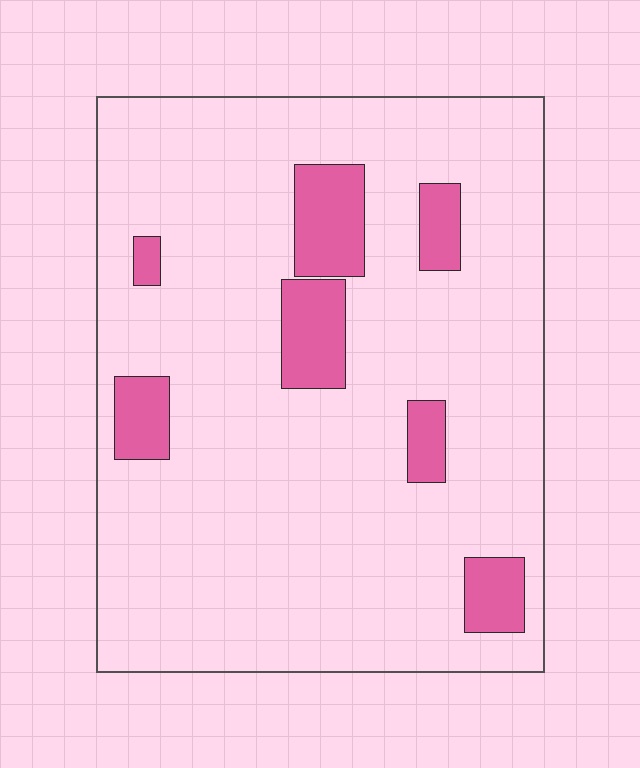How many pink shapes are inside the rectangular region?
7.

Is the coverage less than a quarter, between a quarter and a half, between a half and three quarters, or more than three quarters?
Less than a quarter.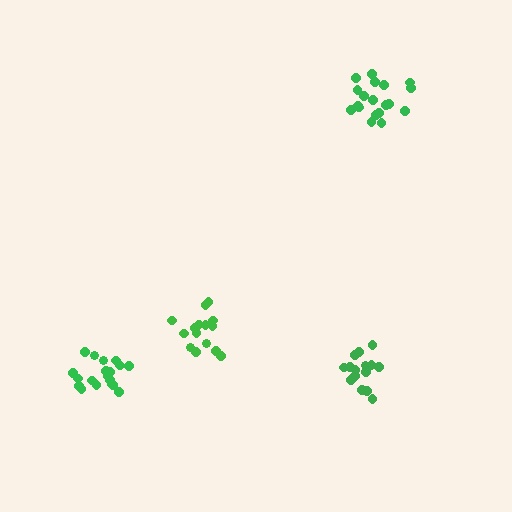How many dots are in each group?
Group 1: 15 dots, Group 2: 19 dots, Group 3: 15 dots, Group 4: 20 dots (69 total).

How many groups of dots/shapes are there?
There are 4 groups.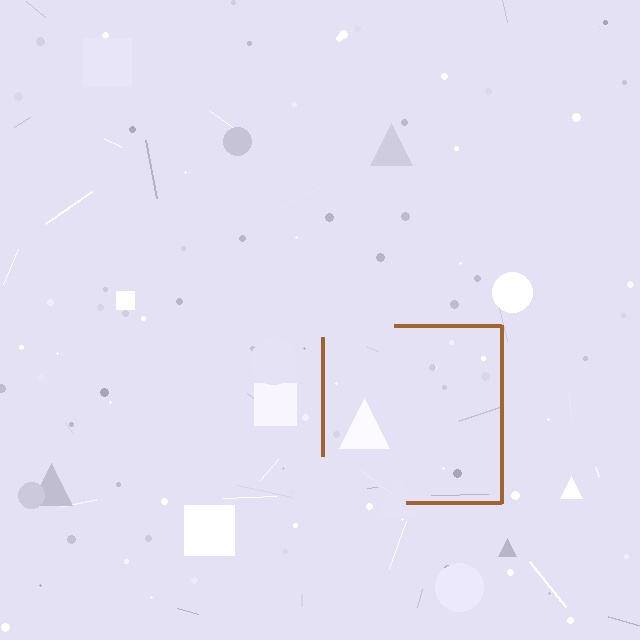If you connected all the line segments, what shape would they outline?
They would outline a square.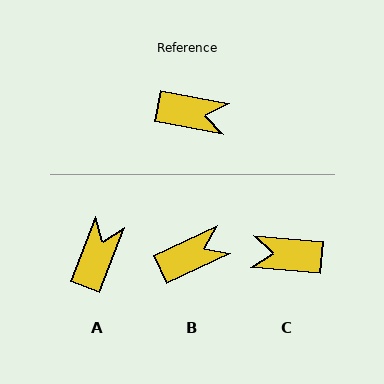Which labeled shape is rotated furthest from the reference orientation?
C, about 174 degrees away.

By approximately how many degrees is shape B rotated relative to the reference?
Approximately 36 degrees counter-clockwise.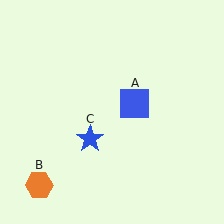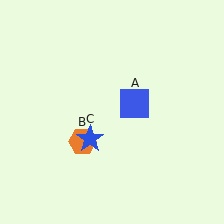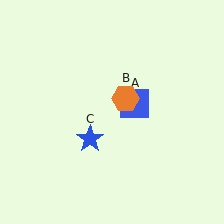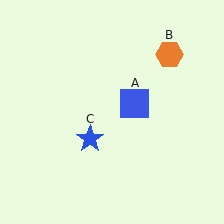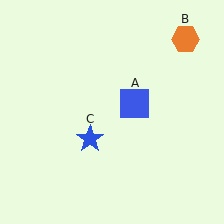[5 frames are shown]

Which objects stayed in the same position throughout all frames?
Blue square (object A) and blue star (object C) remained stationary.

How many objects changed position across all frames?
1 object changed position: orange hexagon (object B).